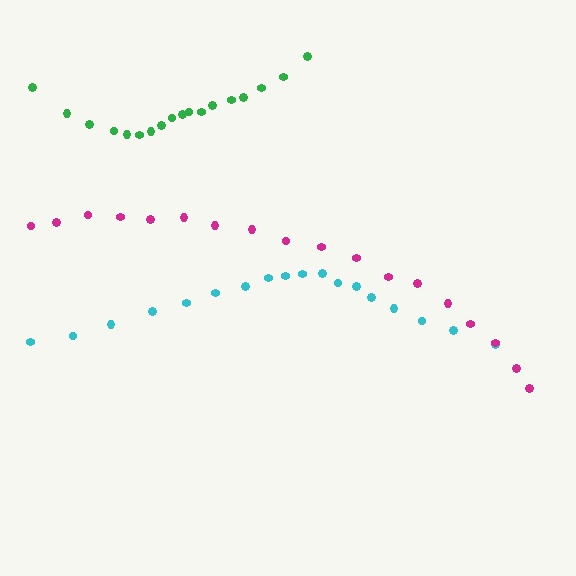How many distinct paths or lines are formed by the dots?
There are 3 distinct paths.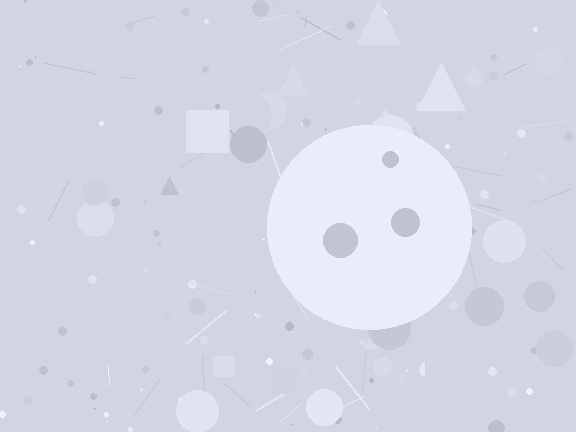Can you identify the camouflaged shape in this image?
The camouflaged shape is a circle.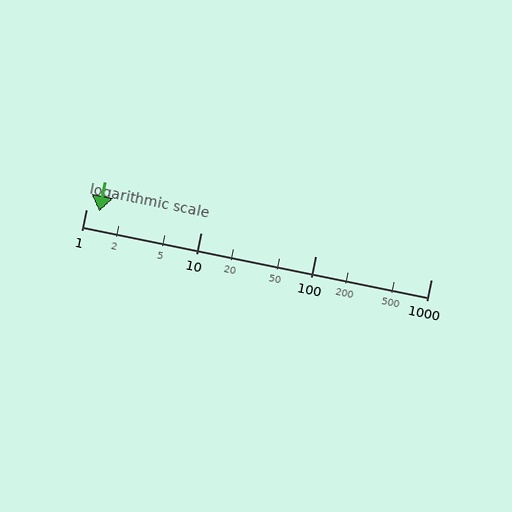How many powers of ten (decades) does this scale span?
The scale spans 3 decades, from 1 to 1000.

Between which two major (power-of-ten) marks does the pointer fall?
The pointer is between 1 and 10.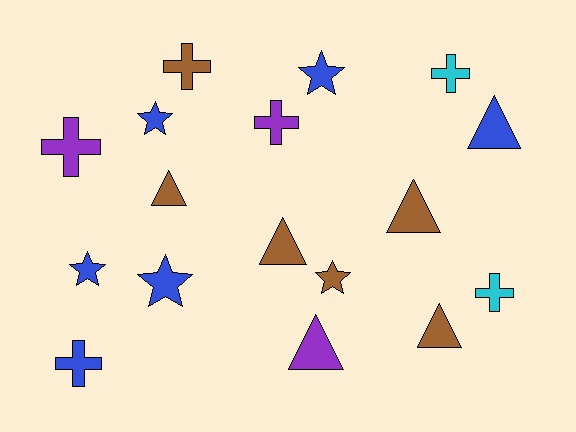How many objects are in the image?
There are 17 objects.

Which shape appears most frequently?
Cross, with 6 objects.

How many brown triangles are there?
There are 4 brown triangles.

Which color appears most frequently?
Blue, with 6 objects.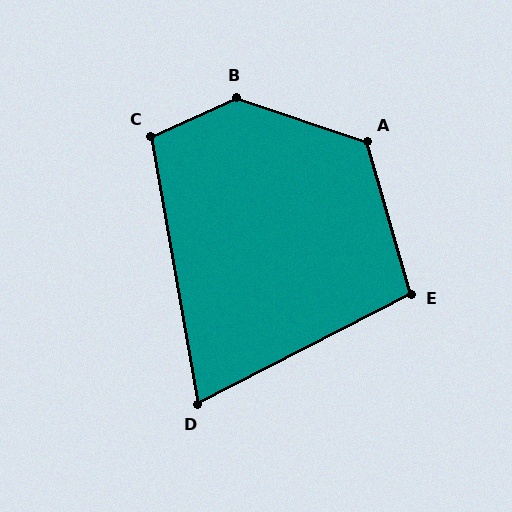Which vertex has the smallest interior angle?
D, at approximately 73 degrees.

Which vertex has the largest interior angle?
B, at approximately 137 degrees.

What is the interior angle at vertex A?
Approximately 125 degrees (obtuse).